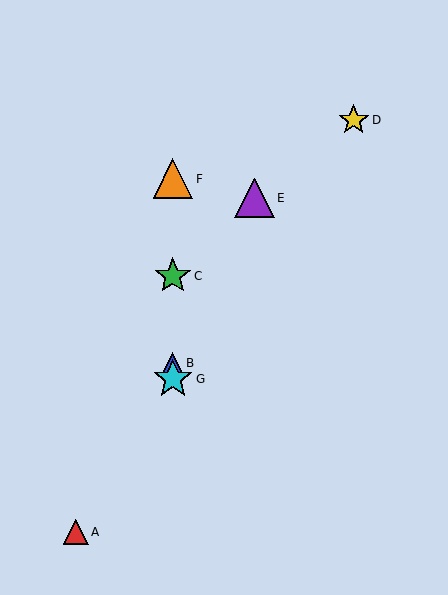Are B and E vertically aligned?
No, B is at x≈173 and E is at x≈254.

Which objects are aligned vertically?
Objects B, C, F, G are aligned vertically.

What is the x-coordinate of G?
Object G is at x≈173.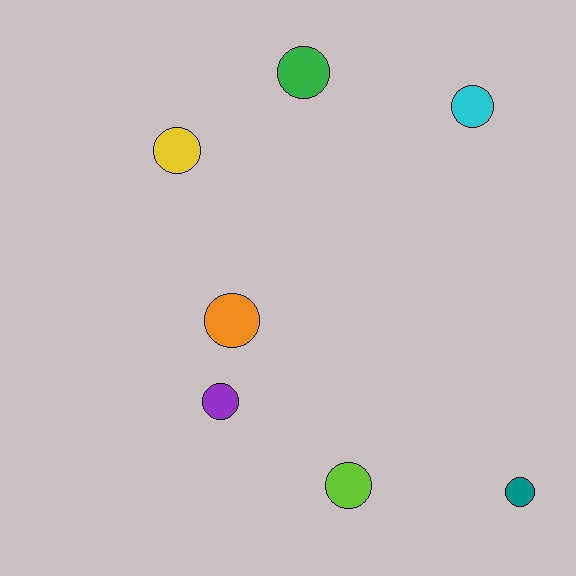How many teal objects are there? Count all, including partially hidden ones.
There is 1 teal object.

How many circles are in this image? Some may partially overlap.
There are 7 circles.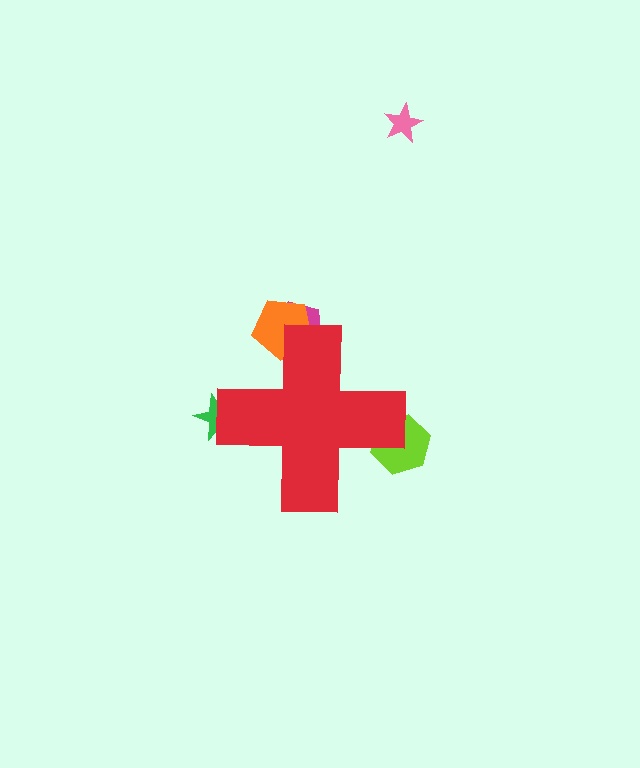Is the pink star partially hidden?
No, the pink star is fully visible.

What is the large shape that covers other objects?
A red cross.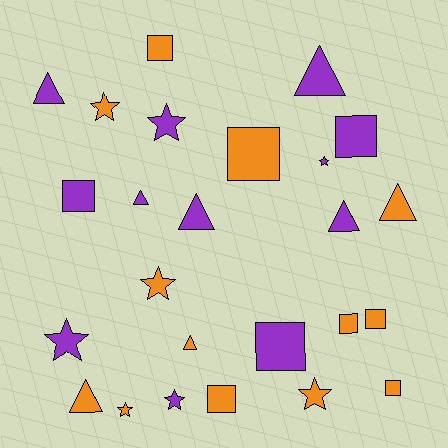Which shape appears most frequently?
Square, with 9 objects.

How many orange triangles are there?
There are 3 orange triangles.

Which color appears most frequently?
Orange, with 13 objects.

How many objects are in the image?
There are 25 objects.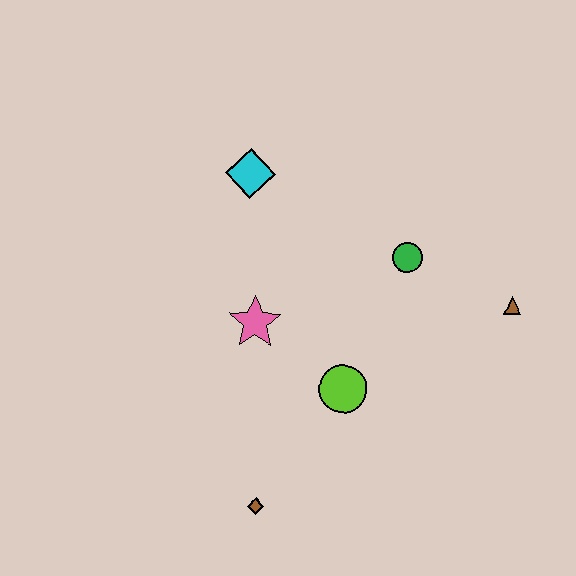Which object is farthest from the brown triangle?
The brown diamond is farthest from the brown triangle.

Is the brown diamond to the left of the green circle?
Yes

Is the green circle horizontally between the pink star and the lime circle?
No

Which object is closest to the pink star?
The lime circle is closest to the pink star.